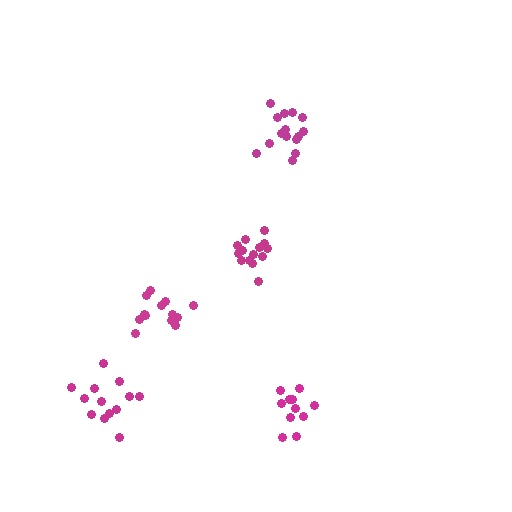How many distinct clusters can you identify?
There are 5 distinct clusters.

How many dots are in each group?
Group 1: 15 dots, Group 2: 14 dots, Group 3: 13 dots, Group 4: 13 dots, Group 5: 11 dots (66 total).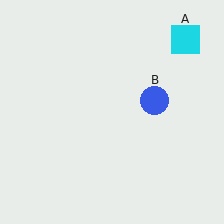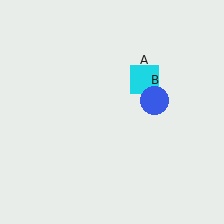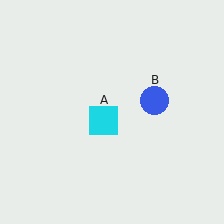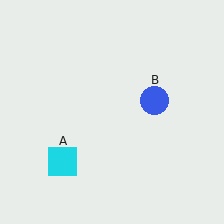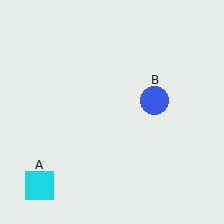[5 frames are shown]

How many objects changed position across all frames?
1 object changed position: cyan square (object A).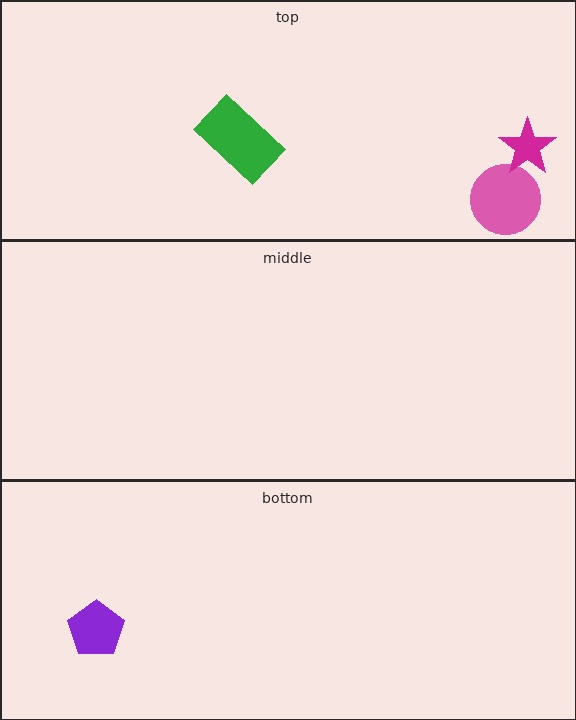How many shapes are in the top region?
3.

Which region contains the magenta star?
The top region.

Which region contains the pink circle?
The top region.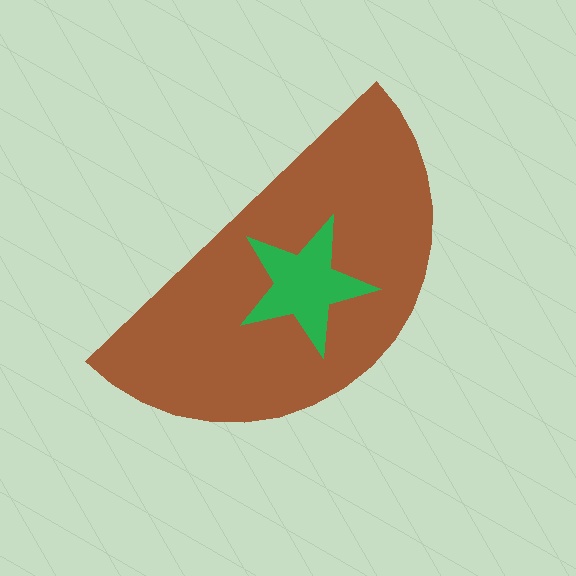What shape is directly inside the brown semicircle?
The green star.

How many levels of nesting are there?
2.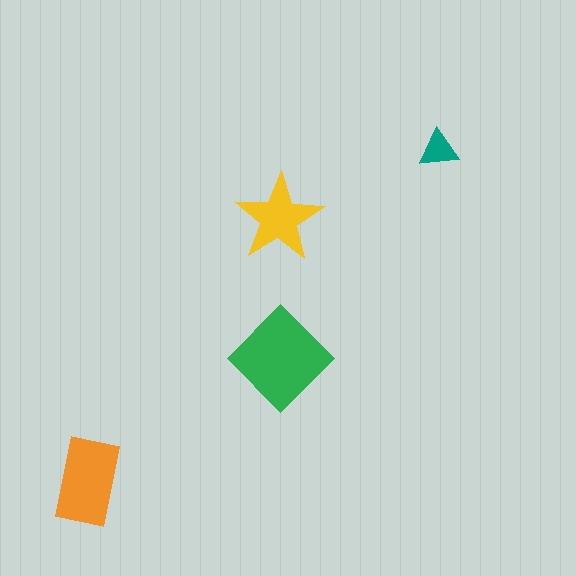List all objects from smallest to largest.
The teal triangle, the yellow star, the orange rectangle, the green diamond.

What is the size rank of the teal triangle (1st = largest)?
4th.